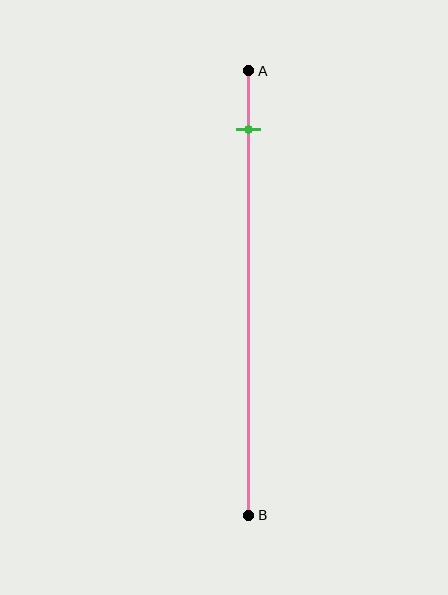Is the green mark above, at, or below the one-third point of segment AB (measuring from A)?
The green mark is above the one-third point of segment AB.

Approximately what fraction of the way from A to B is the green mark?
The green mark is approximately 15% of the way from A to B.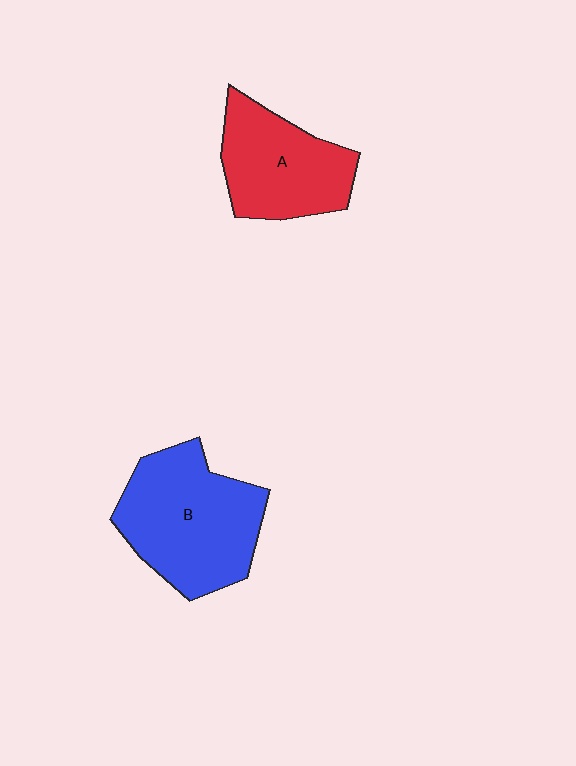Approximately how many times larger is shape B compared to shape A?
Approximately 1.3 times.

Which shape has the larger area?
Shape B (blue).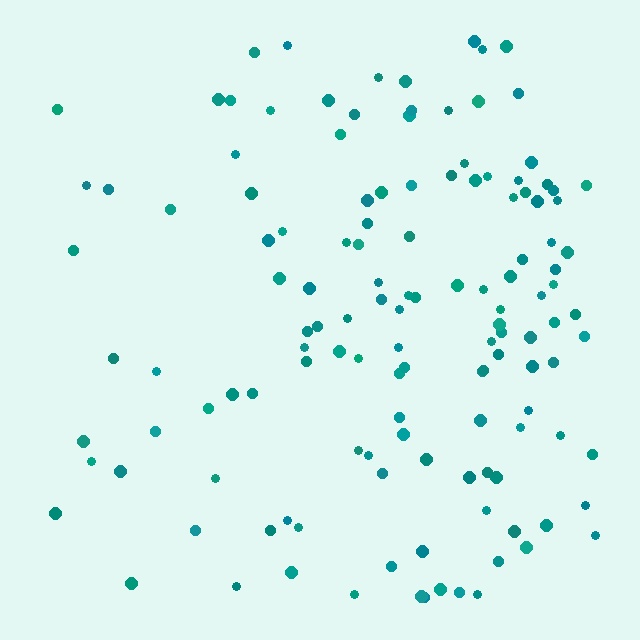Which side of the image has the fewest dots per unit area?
The left.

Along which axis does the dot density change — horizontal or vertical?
Horizontal.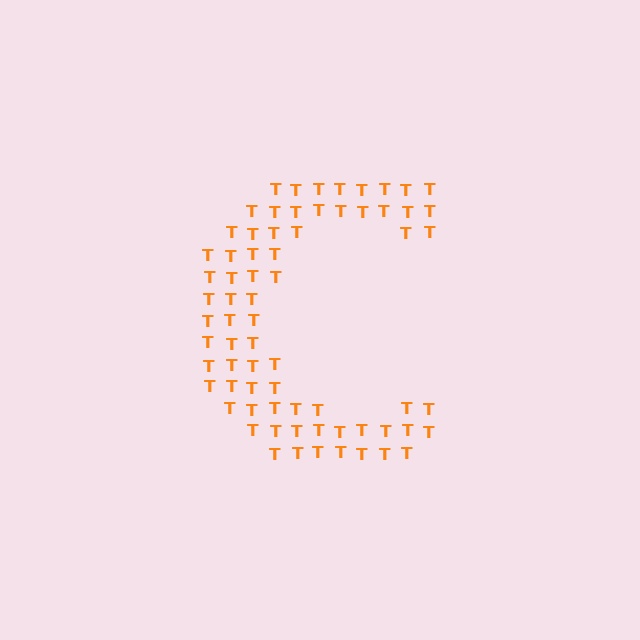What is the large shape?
The large shape is the letter C.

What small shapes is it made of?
It is made of small letter T's.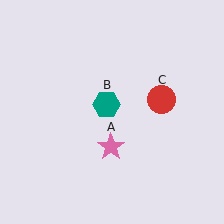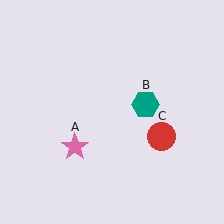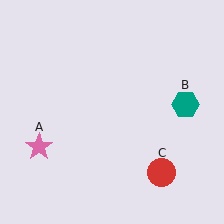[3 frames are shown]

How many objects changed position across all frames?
3 objects changed position: pink star (object A), teal hexagon (object B), red circle (object C).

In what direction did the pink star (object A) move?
The pink star (object A) moved left.